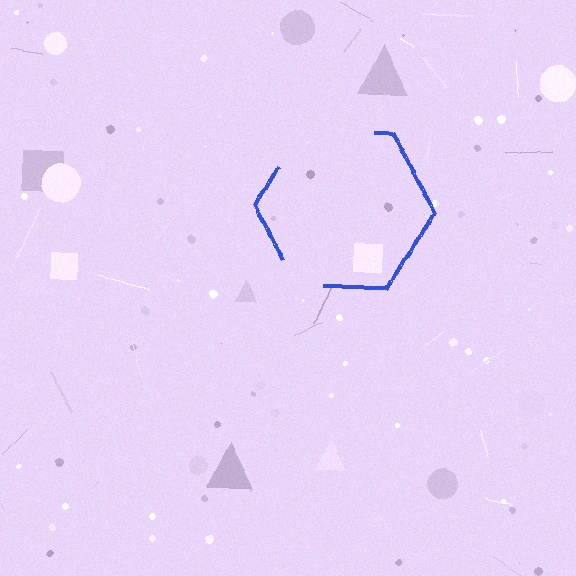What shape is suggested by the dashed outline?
The dashed outline suggests a hexagon.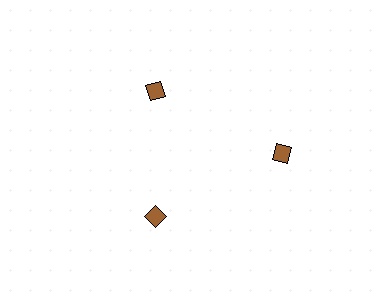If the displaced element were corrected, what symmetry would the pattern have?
It would have 3-fold rotational symmetry — the pattern would map onto itself every 120 degrees.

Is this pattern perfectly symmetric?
No. The 3 brown diamonds are arranged in a ring, but one element near the 3 o'clock position is pushed outward from the center, breaking the 3-fold rotational symmetry.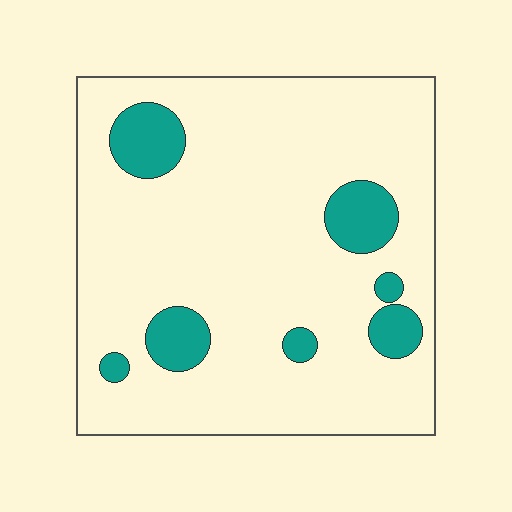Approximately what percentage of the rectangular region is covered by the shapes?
Approximately 15%.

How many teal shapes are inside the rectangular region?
7.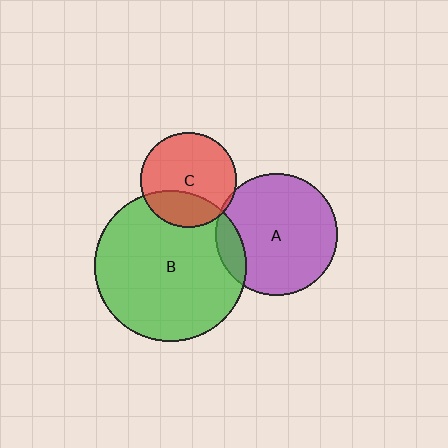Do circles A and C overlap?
Yes.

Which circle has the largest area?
Circle B (green).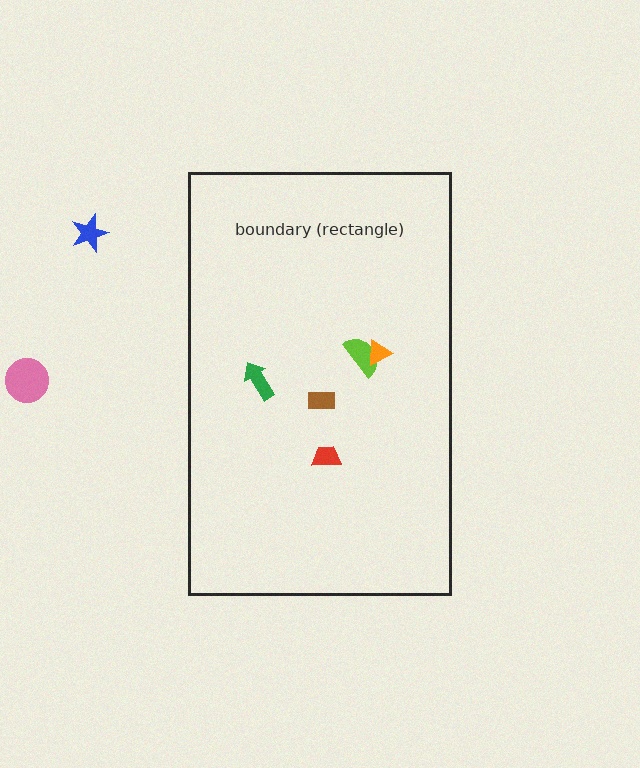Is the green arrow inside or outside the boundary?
Inside.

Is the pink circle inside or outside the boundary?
Outside.